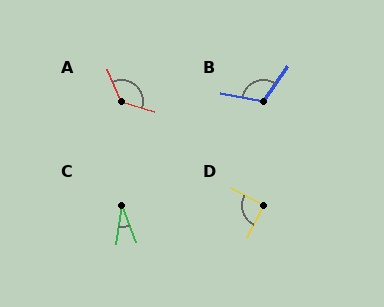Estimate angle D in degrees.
Approximately 91 degrees.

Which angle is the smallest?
C, at approximately 29 degrees.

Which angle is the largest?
A, at approximately 130 degrees.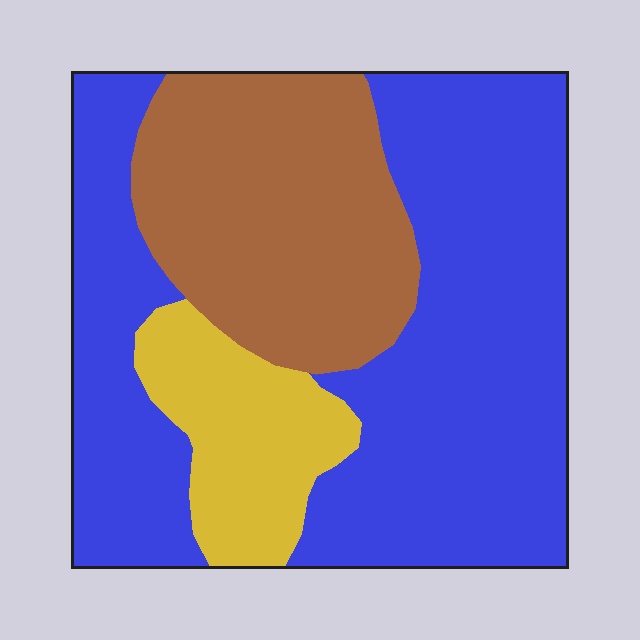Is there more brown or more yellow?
Brown.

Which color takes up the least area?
Yellow, at roughly 15%.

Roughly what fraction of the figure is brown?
Brown takes up about one quarter (1/4) of the figure.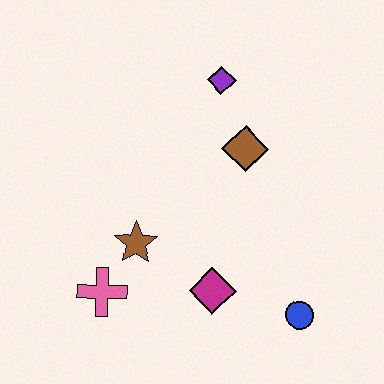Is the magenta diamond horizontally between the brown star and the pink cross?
No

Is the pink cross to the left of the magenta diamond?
Yes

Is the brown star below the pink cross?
No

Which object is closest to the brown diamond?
The purple diamond is closest to the brown diamond.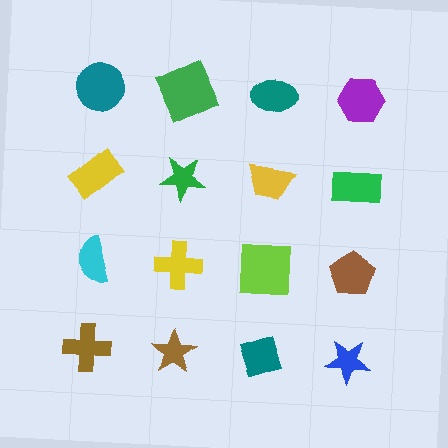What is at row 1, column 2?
A green square.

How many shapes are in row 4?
4 shapes.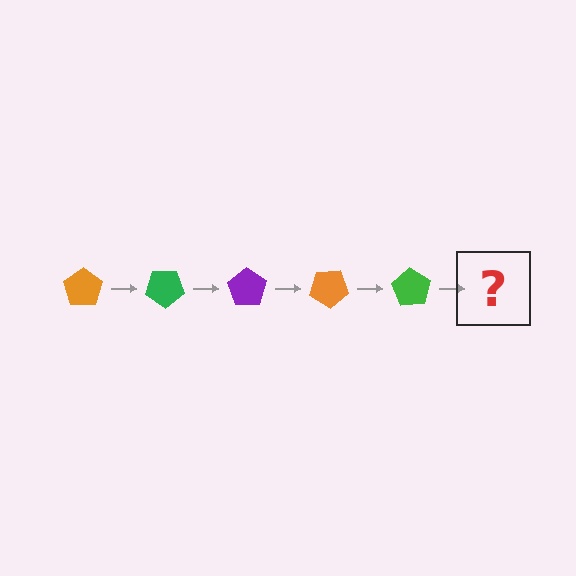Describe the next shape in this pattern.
It should be a purple pentagon, rotated 175 degrees from the start.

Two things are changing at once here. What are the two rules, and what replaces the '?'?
The two rules are that it rotates 35 degrees each step and the color cycles through orange, green, and purple. The '?' should be a purple pentagon, rotated 175 degrees from the start.